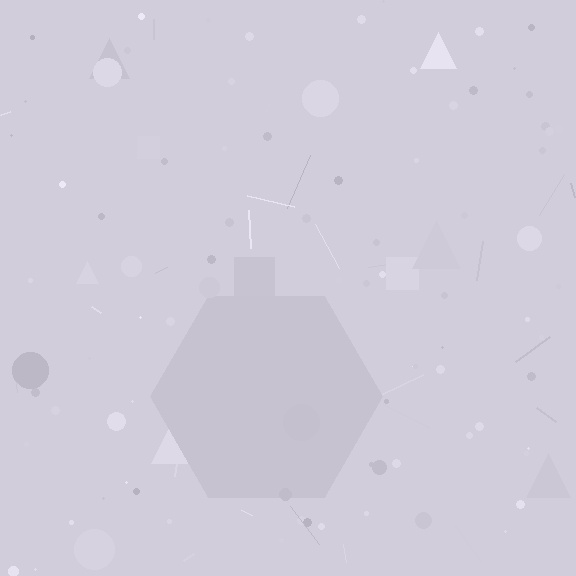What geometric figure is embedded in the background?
A hexagon is embedded in the background.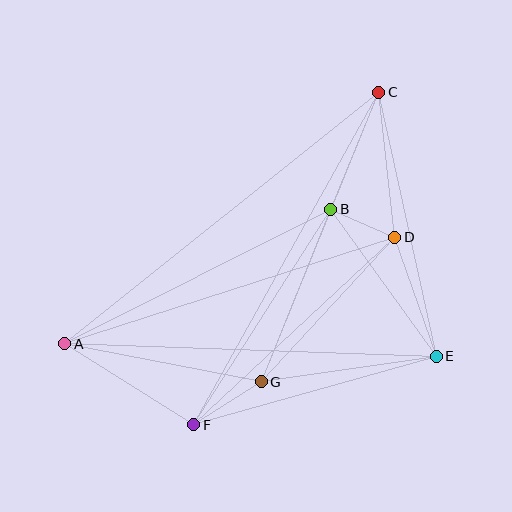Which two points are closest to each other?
Points B and D are closest to each other.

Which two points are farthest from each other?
Points A and C are farthest from each other.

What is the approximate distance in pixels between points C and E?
The distance between C and E is approximately 270 pixels.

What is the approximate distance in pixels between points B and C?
The distance between B and C is approximately 127 pixels.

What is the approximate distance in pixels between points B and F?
The distance between B and F is approximately 255 pixels.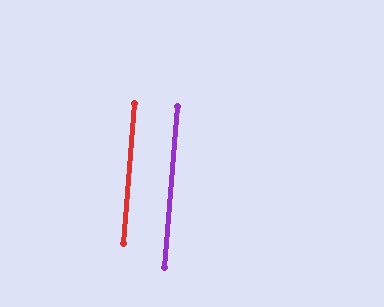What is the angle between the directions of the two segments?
Approximately 0 degrees.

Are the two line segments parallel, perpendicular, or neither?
Parallel — their directions differ by only 0.1°.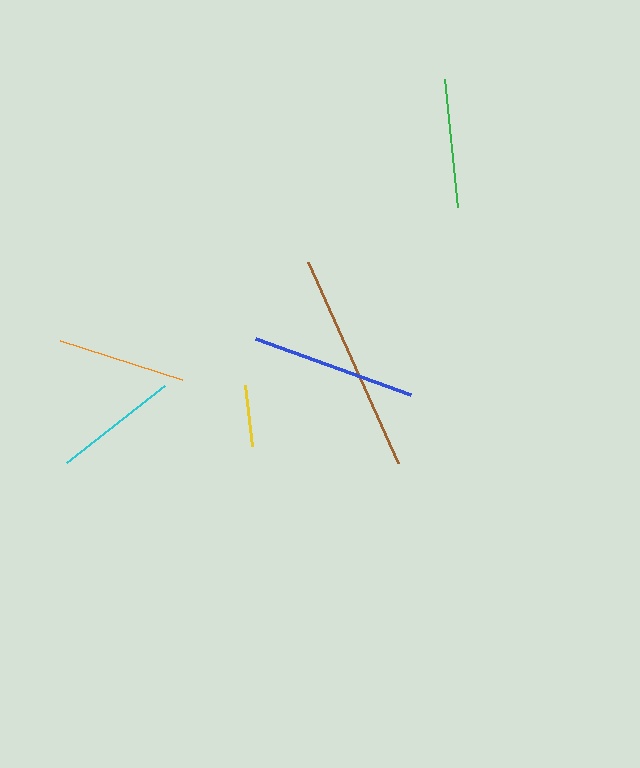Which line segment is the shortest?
The yellow line is the shortest at approximately 62 pixels.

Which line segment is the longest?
The brown line is the longest at approximately 221 pixels.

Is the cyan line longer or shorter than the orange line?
The orange line is longer than the cyan line.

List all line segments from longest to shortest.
From longest to shortest: brown, blue, green, orange, cyan, yellow.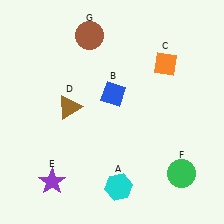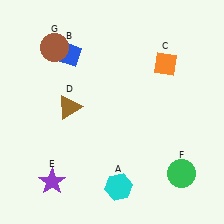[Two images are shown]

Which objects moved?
The objects that moved are: the blue diamond (B), the brown circle (G).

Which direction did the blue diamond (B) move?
The blue diamond (B) moved left.